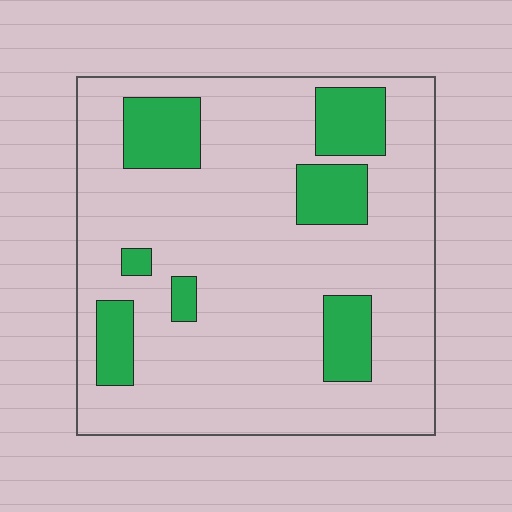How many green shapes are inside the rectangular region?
7.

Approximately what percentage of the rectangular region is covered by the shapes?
Approximately 20%.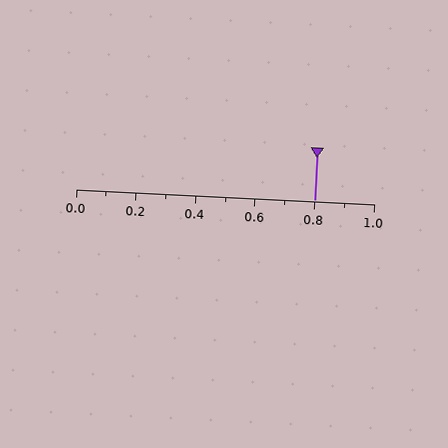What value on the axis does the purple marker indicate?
The marker indicates approximately 0.8.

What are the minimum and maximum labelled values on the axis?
The axis runs from 0.0 to 1.0.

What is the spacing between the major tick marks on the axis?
The major ticks are spaced 0.2 apart.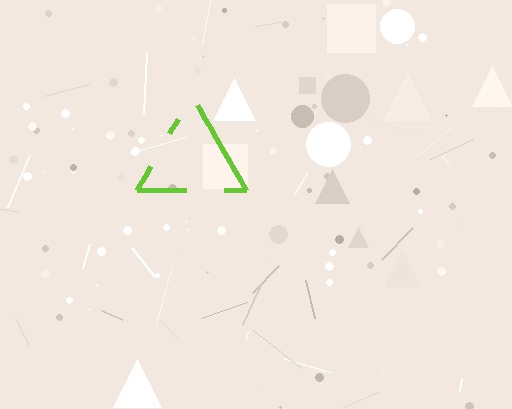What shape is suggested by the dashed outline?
The dashed outline suggests a triangle.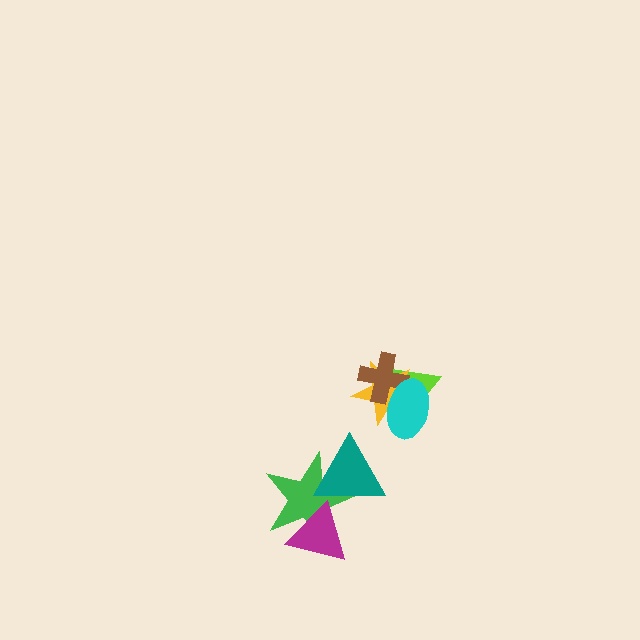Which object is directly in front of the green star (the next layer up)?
The magenta triangle is directly in front of the green star.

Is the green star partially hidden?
Yes, it is partially covered by another shape.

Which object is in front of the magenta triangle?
The teal triangle is in front of the magenta triangle.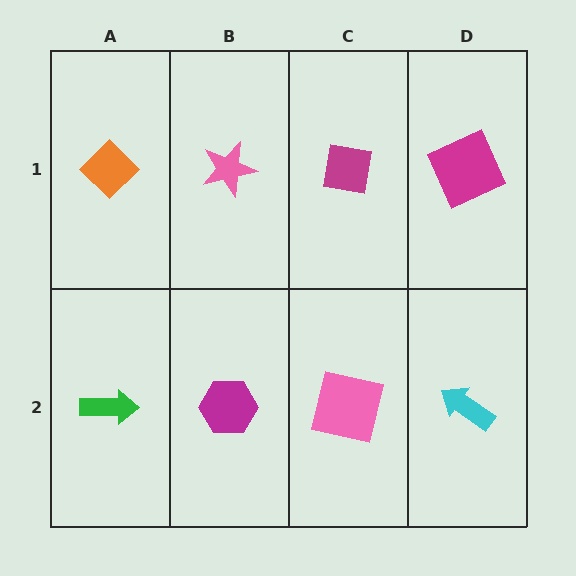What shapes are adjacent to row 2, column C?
A magenta square (row 1, column C), a magenta hexagon (row 2, column B), a cyan arrow (row 2, column D).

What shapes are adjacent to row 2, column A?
An orange diamond (row 1, column A), a magenta hexagon (row 2, column B).